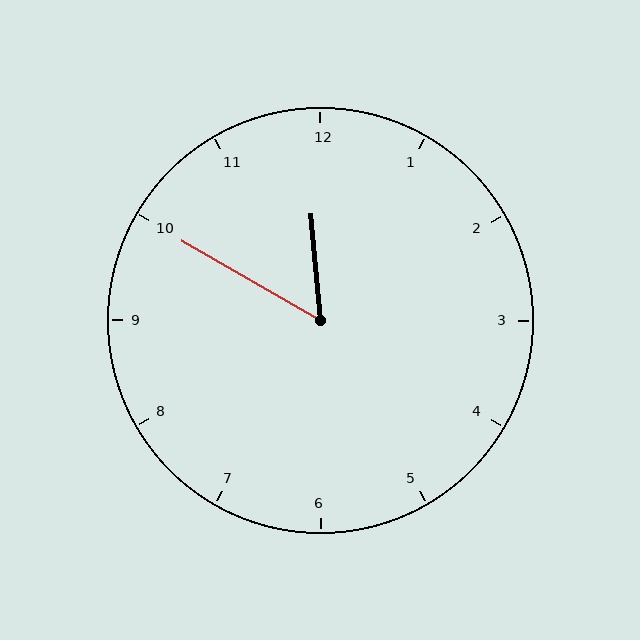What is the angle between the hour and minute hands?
Approximately 55 degrees.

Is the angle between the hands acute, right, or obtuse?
It is acute.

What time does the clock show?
11:50.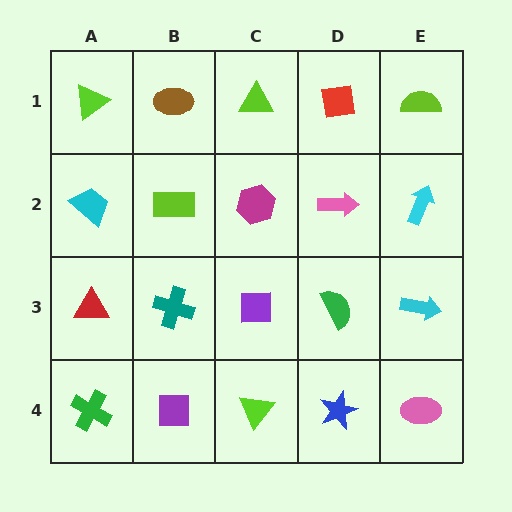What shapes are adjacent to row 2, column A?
A lime triangle (row 1, column A), a red triangle (row 3, column A), a lime rectangle (row 2, column B).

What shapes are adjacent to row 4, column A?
A red triangle (row 3, column A), a purple square (row 4, column B).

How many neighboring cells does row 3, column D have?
4.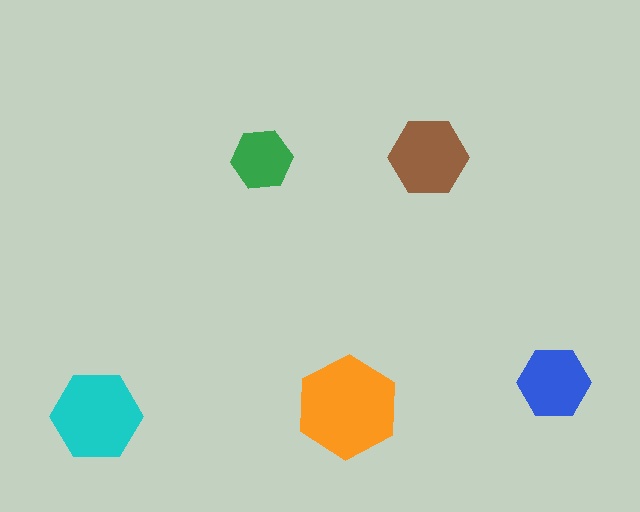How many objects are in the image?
There are 5 objects in the image.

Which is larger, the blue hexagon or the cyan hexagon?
The cyan one.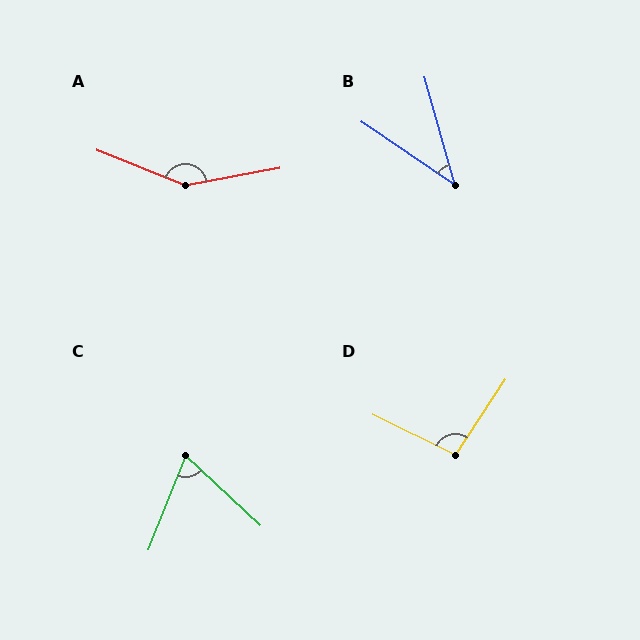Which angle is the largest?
A, at approximately 147 degrees.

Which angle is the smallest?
B, at approximately 40 degrees.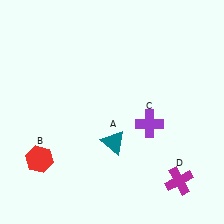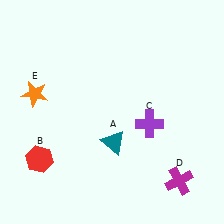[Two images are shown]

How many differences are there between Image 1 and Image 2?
There is 1 difference between the two images.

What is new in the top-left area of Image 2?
An orange star (E) was added in the top-left area of Image 2.